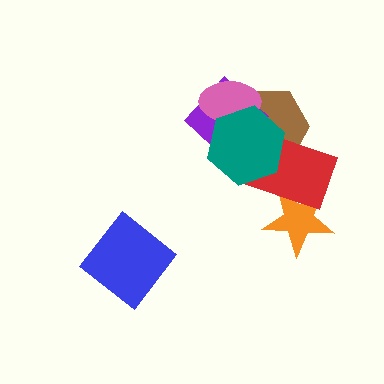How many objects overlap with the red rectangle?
4 objects overlap with the red rectangle.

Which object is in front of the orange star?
The red rectangle is in front of the orange star.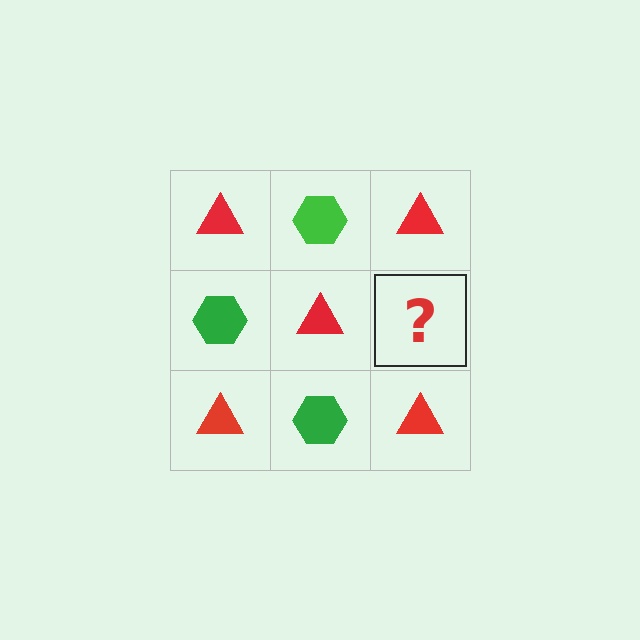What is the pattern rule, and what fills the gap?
The rule is that it alternates red triangle and green hexagon in a checkerboard pattern. The gap should be filled with a green hexagon.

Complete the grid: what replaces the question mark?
The question mark should be replaced with a green hexagon.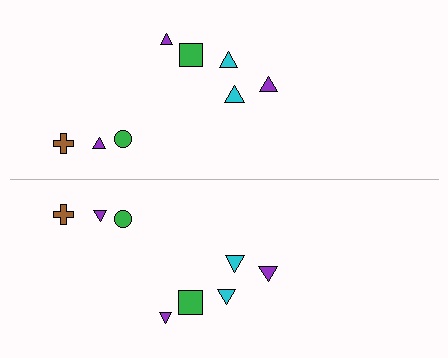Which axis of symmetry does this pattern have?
The pattern has a horizontal axis of symmetry running through the center of the image.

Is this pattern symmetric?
Yes, this pattern has bilateral (reflection) symmetry.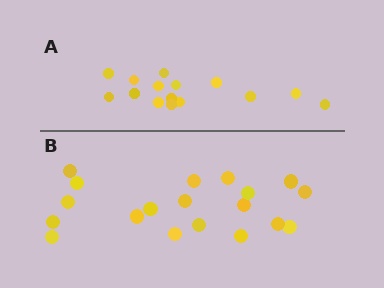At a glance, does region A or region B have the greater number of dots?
Region B (the bottom region) has more dots.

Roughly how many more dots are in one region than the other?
Region B has about 4 more dots than region A.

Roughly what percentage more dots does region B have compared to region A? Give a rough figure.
About 25% more.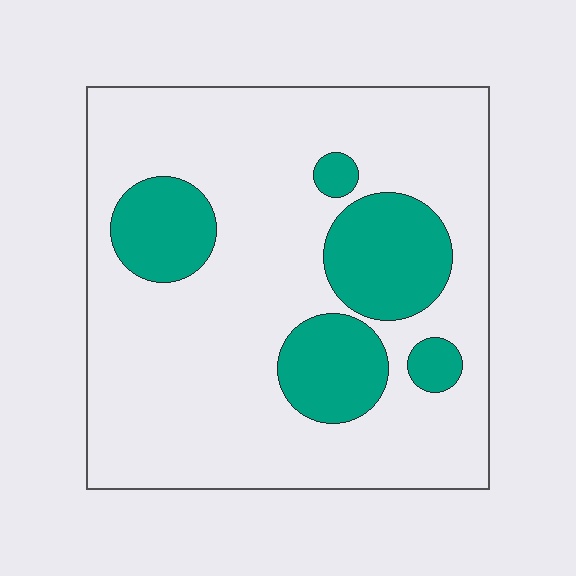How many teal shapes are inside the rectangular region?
5.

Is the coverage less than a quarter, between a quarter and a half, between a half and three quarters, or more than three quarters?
Less than a quarter.